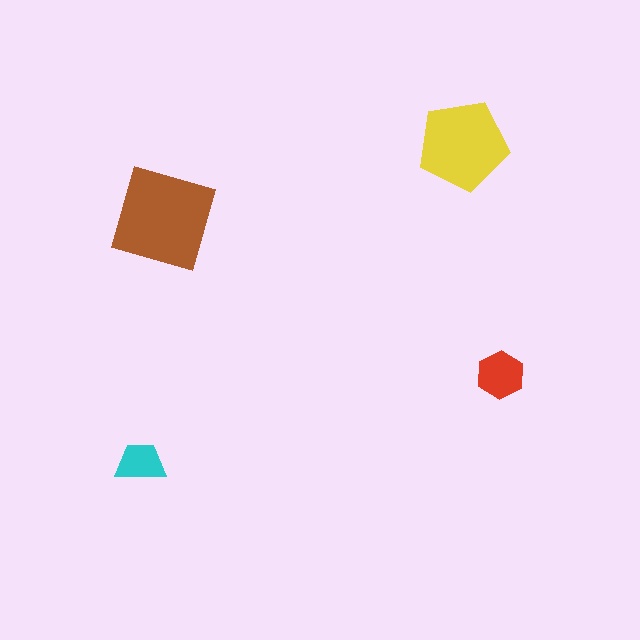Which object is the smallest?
The cyan trapezoid.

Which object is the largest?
The brown square.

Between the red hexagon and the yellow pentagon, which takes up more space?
The yellow pentagon.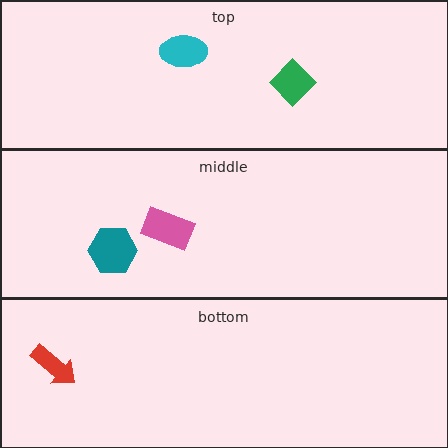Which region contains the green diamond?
The top region.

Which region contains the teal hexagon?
The middle region.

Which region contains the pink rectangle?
The middle region.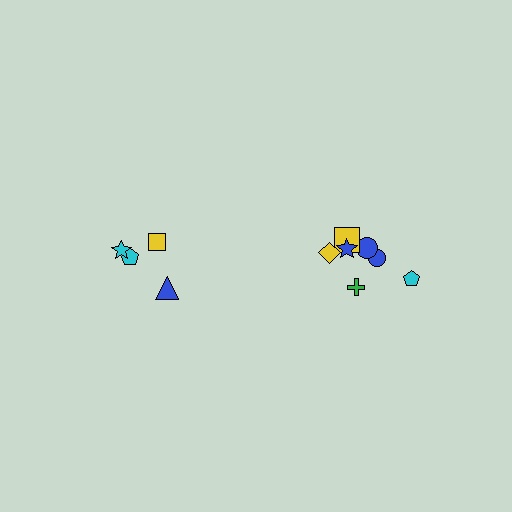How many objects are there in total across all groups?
There are 11 objects.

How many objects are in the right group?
There are 7 objects.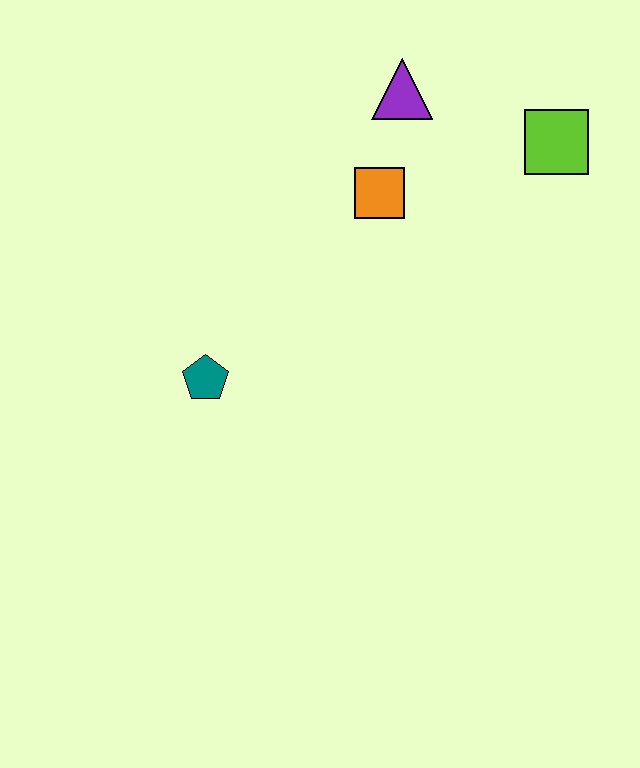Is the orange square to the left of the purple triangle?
Yes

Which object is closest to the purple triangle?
The orange square is closest to the purple triangle.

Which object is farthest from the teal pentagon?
The lime square is farthest from the teal pentagon.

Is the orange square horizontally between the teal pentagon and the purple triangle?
Yes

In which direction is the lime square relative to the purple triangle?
The lime square is to the right of the purple triangle.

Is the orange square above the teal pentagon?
Yes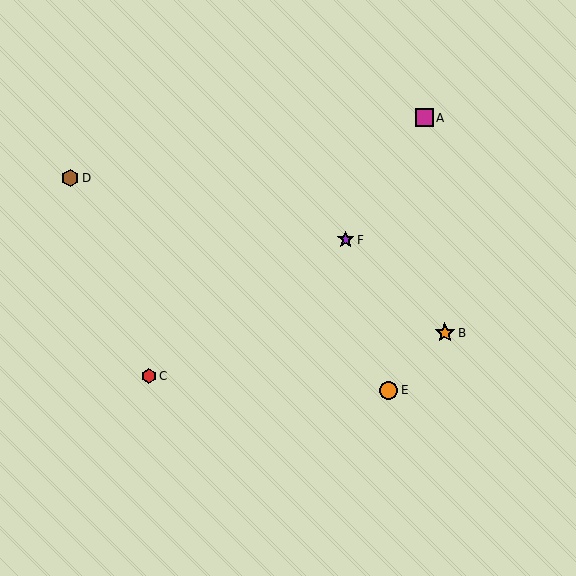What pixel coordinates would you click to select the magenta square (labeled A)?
Click at (425, 118) to select the magenta square A.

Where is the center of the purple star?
The center of the purple star is at (346, 240).